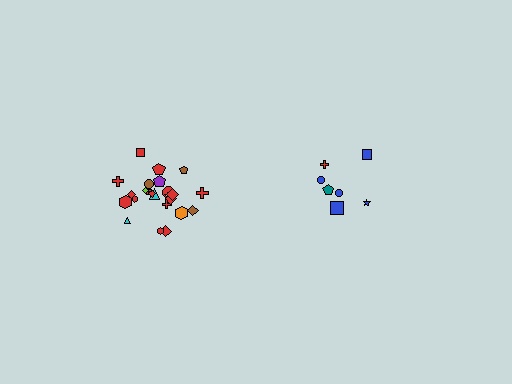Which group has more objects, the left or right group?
The left group.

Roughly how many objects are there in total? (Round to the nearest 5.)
Roughly 30 objects in total.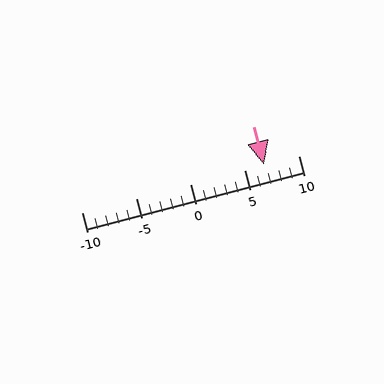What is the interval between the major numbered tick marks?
The major tick marks are spaced 5 units apart.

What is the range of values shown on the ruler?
The ruler shows values from -10 to 10.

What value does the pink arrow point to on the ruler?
The pink arrow points to approximately 7.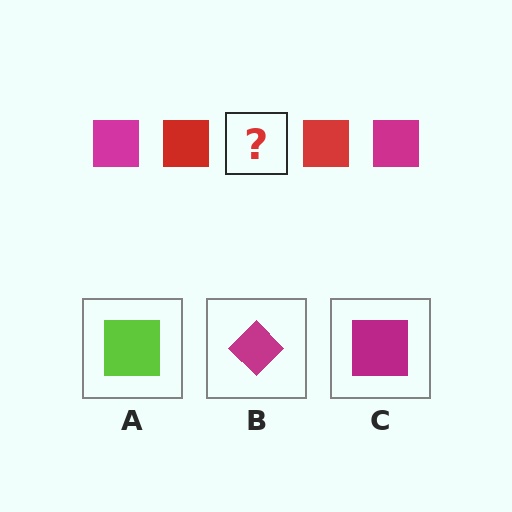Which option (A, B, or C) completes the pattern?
C.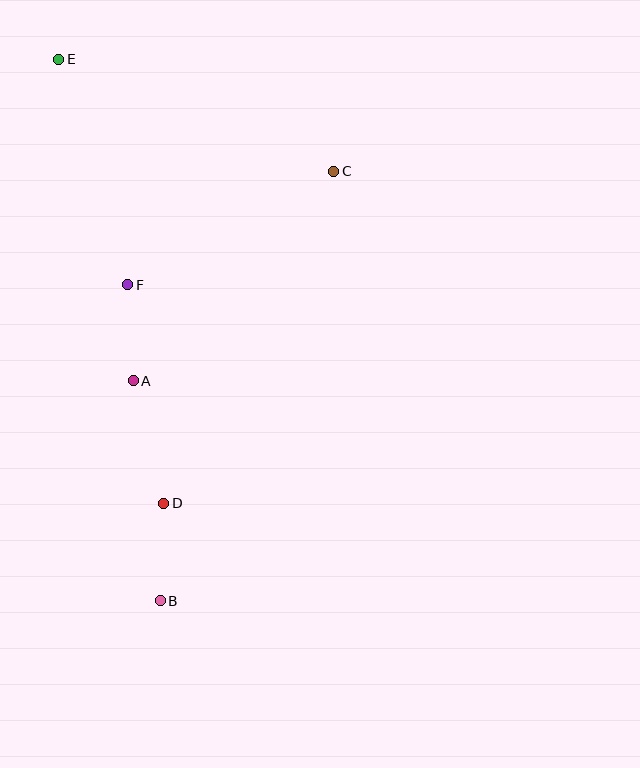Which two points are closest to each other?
Points A and F are closest to each other.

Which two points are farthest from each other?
Points B and E are farthest from each other.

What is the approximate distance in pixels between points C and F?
The distance between C and F is approximately 235 pixels.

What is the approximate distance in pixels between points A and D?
The distance between A and D is approximately 126 pixels.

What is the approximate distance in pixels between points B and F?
The distance between B and F is approximately 318 pixels.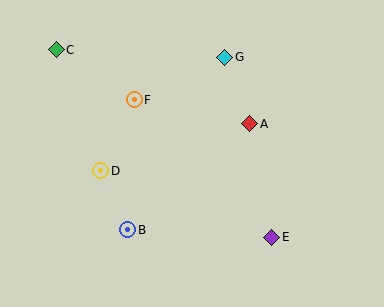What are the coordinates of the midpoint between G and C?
The midpoint between G and C is at (140, 53).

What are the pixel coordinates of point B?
Point B is at (128, 230).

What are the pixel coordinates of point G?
Point G is at (225, 57).